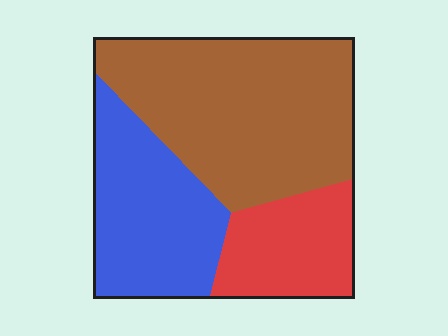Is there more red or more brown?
Brown.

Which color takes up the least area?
Red, at roughly 20%.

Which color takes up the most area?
Brown, at roughly 50%.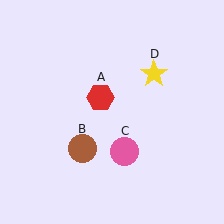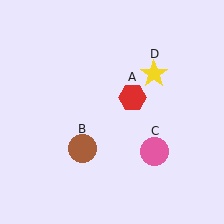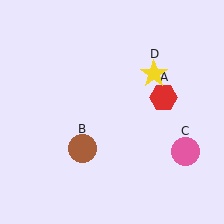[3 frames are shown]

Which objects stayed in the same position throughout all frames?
Brown circle (object B) and yellow star (object D) remained stationary.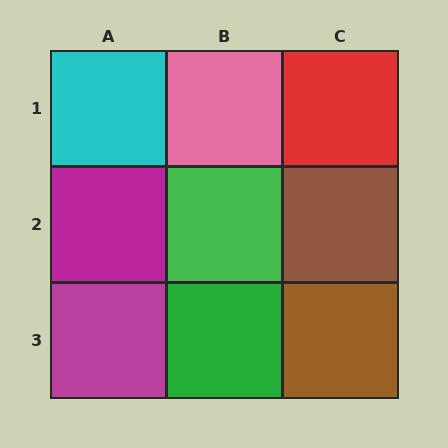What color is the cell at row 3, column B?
Green.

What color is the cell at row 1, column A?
Cyan.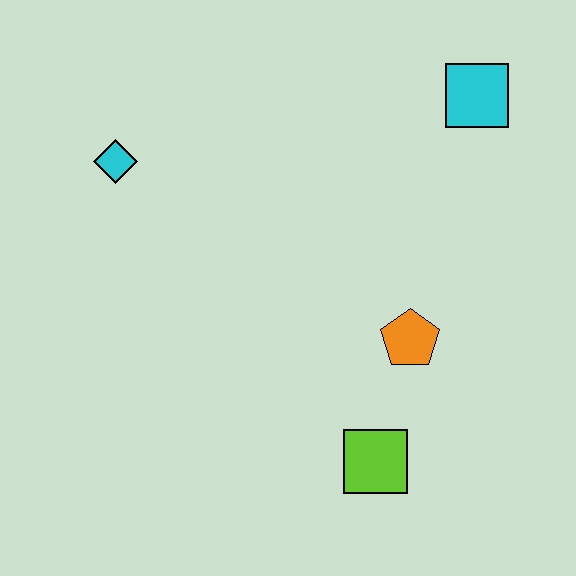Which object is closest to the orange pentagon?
The lime square is closest to the orange pentagon.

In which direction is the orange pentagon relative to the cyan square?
The orange pentagon is below the cyan square.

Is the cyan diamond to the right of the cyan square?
No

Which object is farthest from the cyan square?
The lime square is farthest from the cyan square.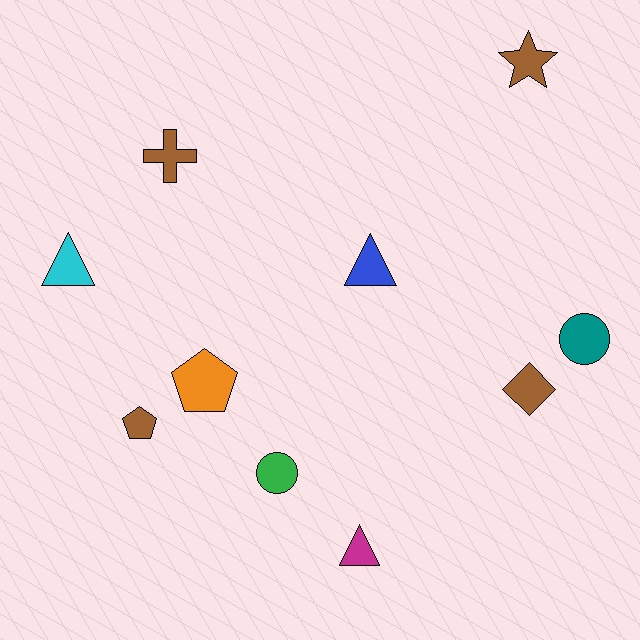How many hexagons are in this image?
There are no hexagons.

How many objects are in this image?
There are 10 objects.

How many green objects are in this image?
There is 1 green object.